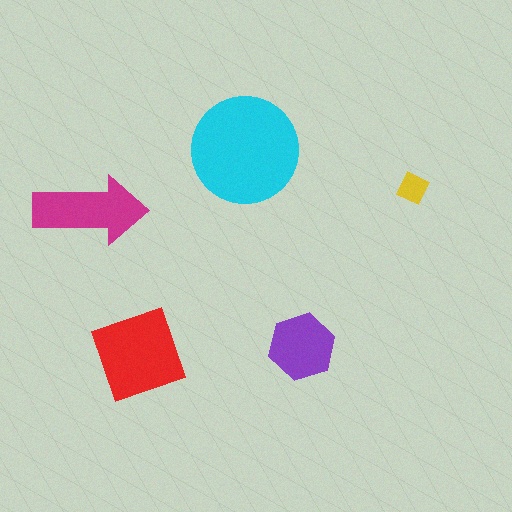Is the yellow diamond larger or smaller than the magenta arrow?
Smaller.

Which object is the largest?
The cyan circle.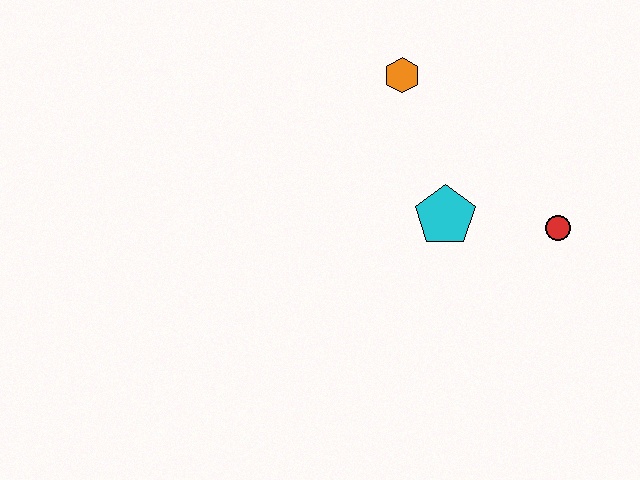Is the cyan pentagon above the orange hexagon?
No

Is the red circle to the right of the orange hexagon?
Yes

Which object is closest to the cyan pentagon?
The red circle is closest to the cyan pentagon.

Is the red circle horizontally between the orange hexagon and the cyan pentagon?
No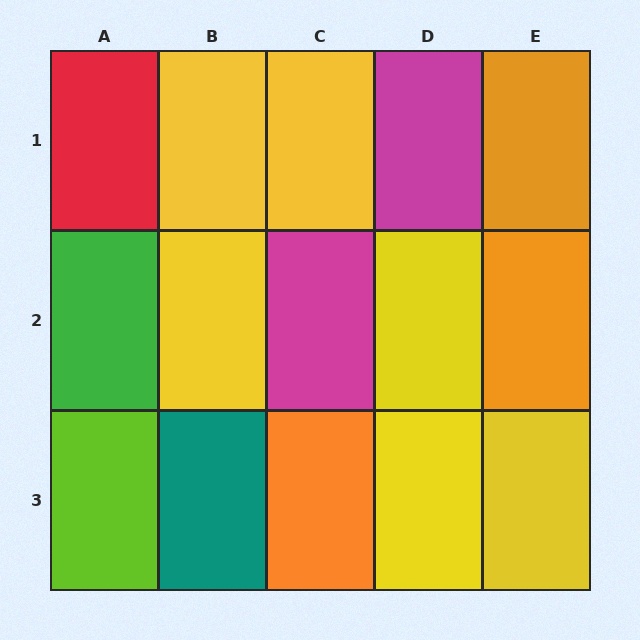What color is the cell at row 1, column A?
Red.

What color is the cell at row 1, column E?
Orange.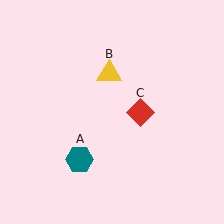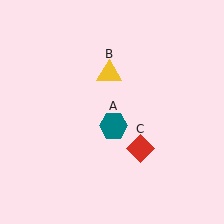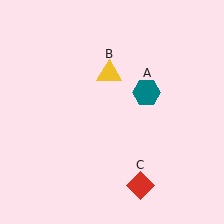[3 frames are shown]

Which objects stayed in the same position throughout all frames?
Yellow triangle (object B) remained stationary.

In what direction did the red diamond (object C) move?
The red diamond (object C) moved down.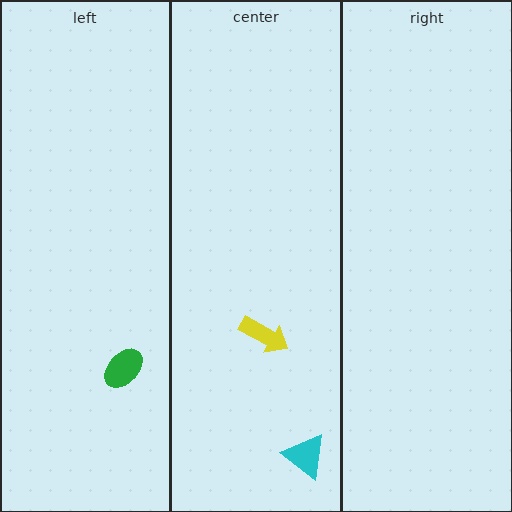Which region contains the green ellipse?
The left region.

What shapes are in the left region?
The green ellipse.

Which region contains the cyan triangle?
The center region.